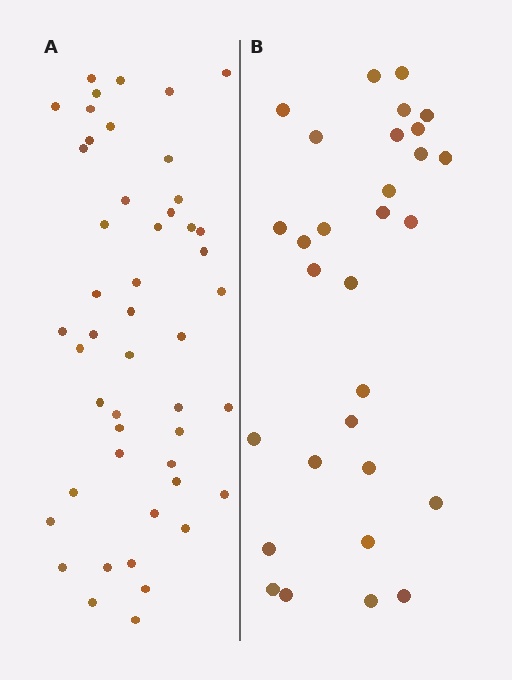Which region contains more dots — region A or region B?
Region A (the left region) has more dots.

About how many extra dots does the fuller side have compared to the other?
Region A has approximately 20 more dots than region B.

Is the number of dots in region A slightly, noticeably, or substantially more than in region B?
Region A has substantially more. The ratio is roughly 1.6 to 1.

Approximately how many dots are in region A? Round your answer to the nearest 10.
About 50 dots. (The exact count is 48, which rounds to 50.)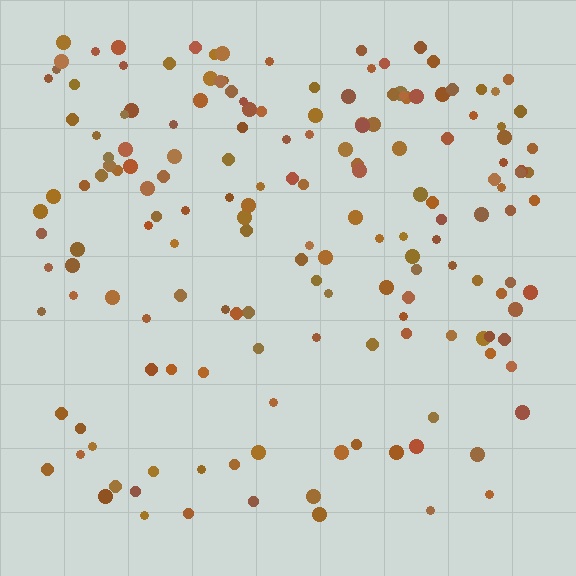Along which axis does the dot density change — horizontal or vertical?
Vertical.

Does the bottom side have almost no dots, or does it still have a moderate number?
Still a moderate number, just noticeably fewer than the top.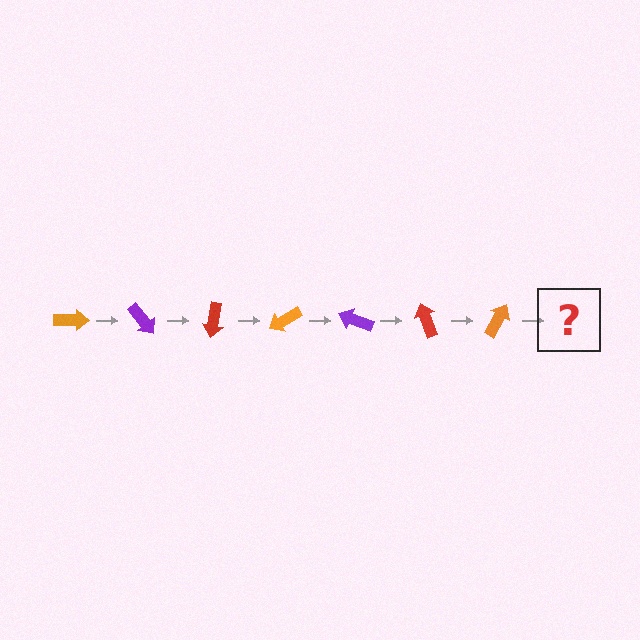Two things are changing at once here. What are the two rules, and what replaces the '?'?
The two rules are that it rotates 50 degrees each step and the color cycles through orange, purple, and red. The '?' should be a purple arrow, rotated 350 degrees from the start.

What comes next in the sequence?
The next element should be a purple arrow, rotated 350 degrees from the start.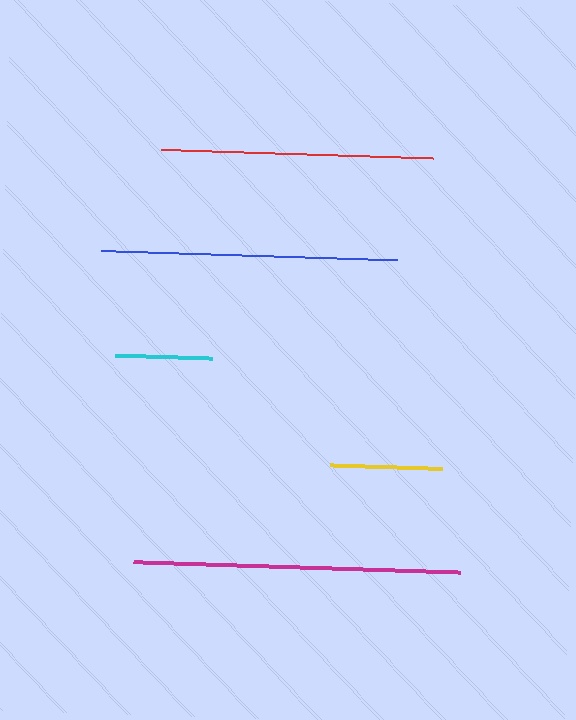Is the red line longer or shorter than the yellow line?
The red line is longer than the yellow line.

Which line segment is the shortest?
The cyan line is the shortest at approximately 96 pixels.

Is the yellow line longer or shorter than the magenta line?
The magenta line is longer than the yellow line.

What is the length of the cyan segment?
The cyan segment is approximately 96 pixels long.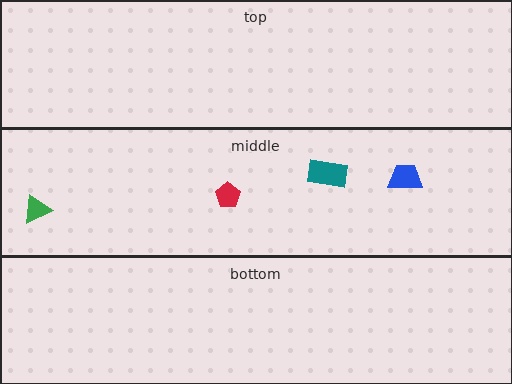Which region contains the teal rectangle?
The middle region.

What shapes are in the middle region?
The green triangle, the teal rectangle, the red pentagon, the blue trapezoid.